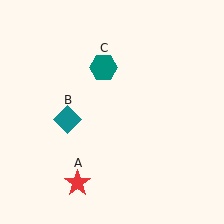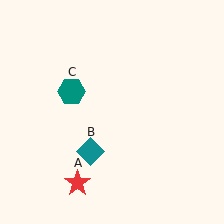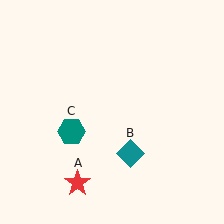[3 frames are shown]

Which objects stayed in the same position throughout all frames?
Red star (object A) remained stationary.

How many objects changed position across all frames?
2 objects changed position: teal diamond (object B), teal hexagon (object C).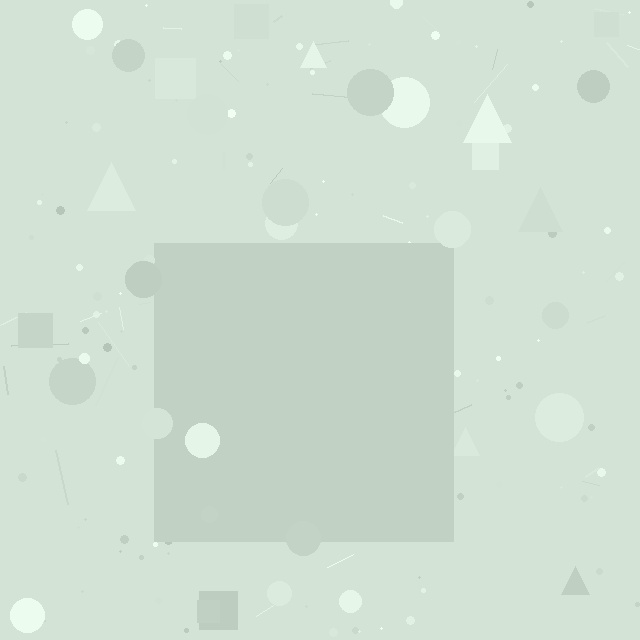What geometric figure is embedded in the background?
A square is embedded in the background.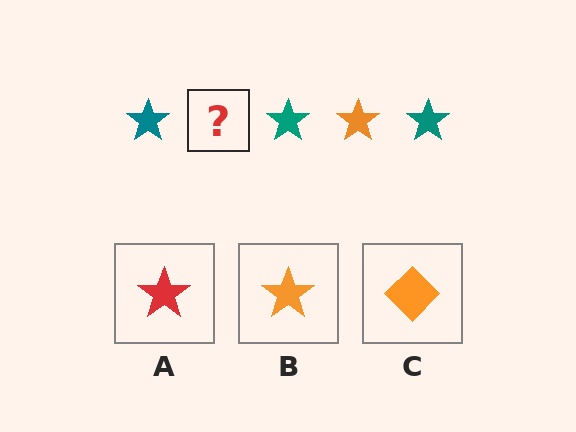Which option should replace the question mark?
Option B.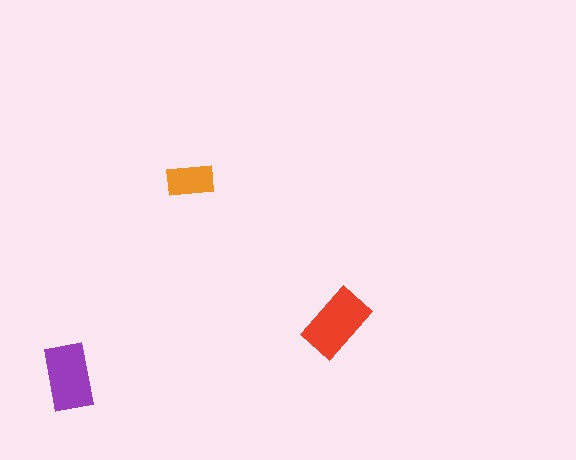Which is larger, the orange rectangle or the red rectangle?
The red one.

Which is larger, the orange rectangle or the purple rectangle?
The purple one.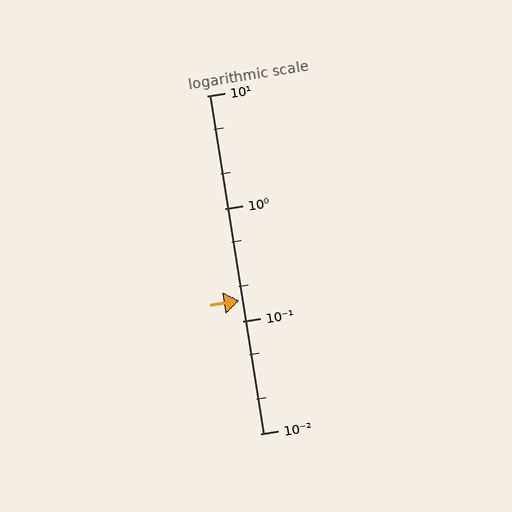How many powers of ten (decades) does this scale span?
The scale spans 3 decades, from 0.01 to 10.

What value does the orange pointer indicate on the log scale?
The pointer indicates approximately 0.15.